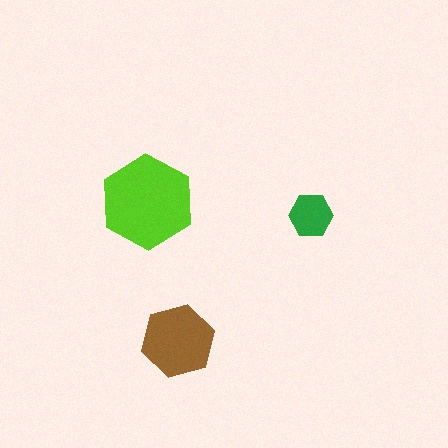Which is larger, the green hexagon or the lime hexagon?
The lime one.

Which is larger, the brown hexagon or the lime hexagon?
The lime one.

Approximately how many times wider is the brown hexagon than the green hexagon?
About 1.5 times wider.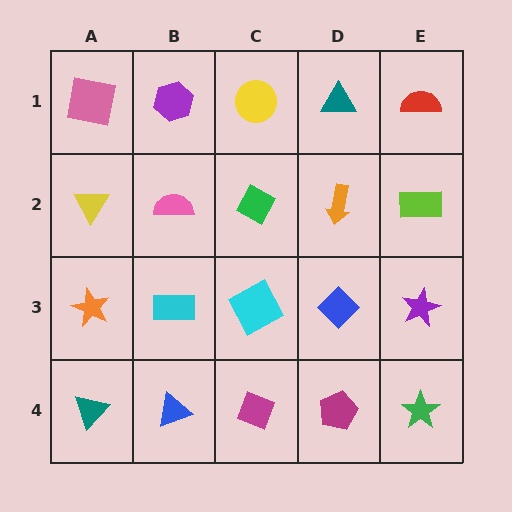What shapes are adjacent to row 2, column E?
A red semicircle (row 1, column E), a purple star (row 3, column E), an orange arrow (row 2, column D).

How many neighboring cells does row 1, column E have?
2.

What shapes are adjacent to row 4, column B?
A cyan rectangle (row 3, column B), a teal triangle (row 4, column A), a magenta diamond (row 4, column C).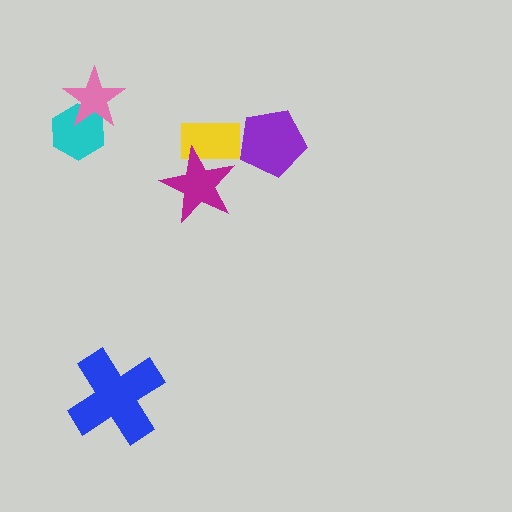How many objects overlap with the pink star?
1 object overlaps with the pink star.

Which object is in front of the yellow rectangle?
The magenta star is in front of the yellow rectangle.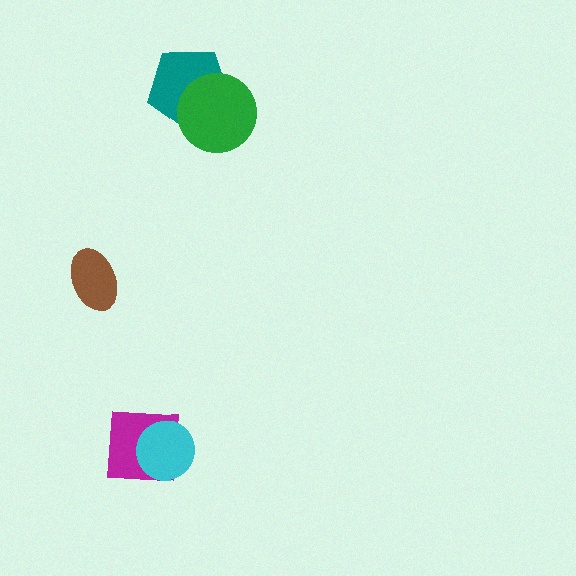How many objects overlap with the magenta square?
1 object overlaps with the magenta square.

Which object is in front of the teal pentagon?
The green circle is in front of the teal pentagon.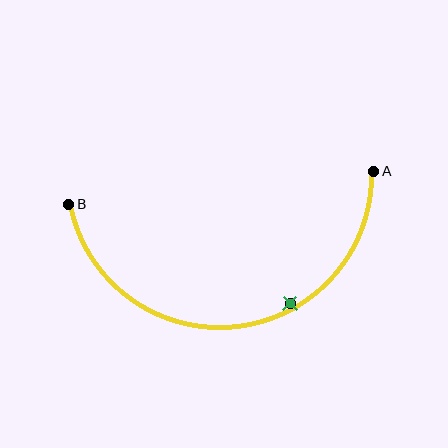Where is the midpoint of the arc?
The arc midpoint is the point on the curve farthest from the straight line joining A and B. It sits below that line.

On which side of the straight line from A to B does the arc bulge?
The arc bulges below the straight line connecting A and B.